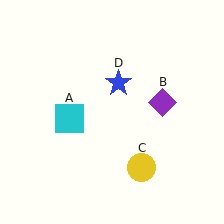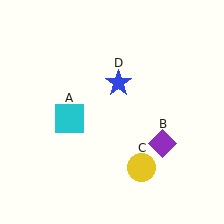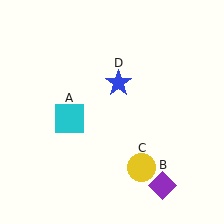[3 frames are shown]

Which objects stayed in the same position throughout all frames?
Cyan square (object A) and yellow circle (object C) and blue star (object D) remained stationary.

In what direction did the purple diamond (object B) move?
The purple diamond (object B) moved down.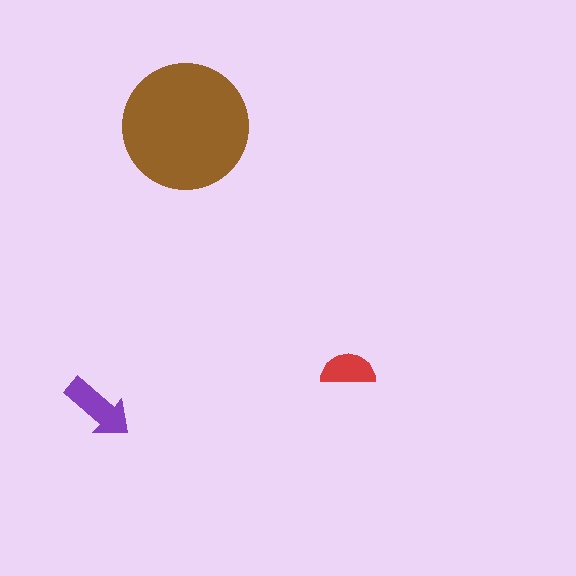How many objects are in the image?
There are 3 objects in the image.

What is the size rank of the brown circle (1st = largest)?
1st.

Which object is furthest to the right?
The red semicircle is rightmost.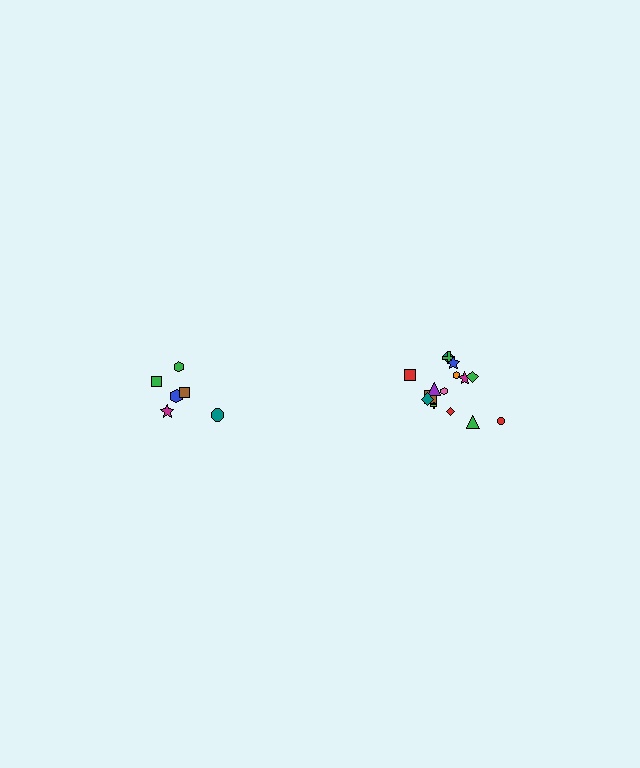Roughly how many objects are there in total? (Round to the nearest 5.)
Roughly 20 objects in total.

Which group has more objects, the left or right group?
The right group.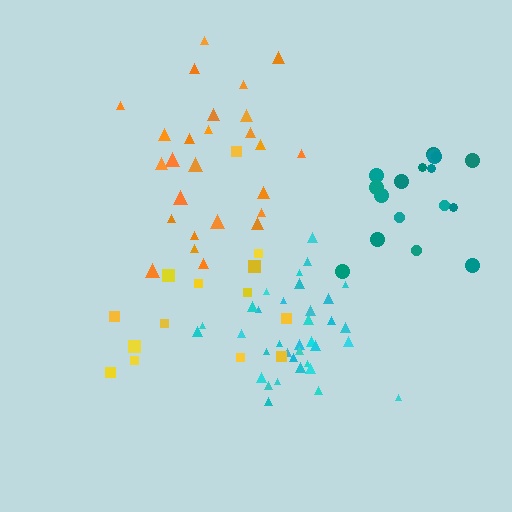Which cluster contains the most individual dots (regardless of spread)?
Cyan (35).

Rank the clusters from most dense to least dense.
cyan, teal, orange, yellow.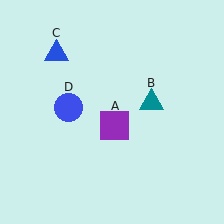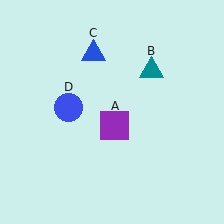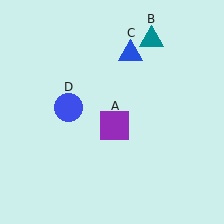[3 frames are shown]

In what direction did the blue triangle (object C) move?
The blue triangle (object C) moved right.